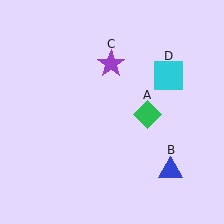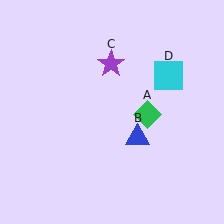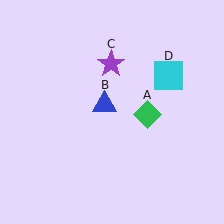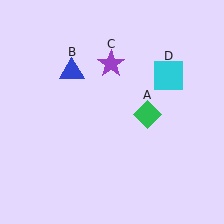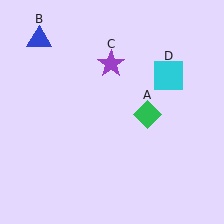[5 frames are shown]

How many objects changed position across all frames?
1 object changed position: blue triangle (object B).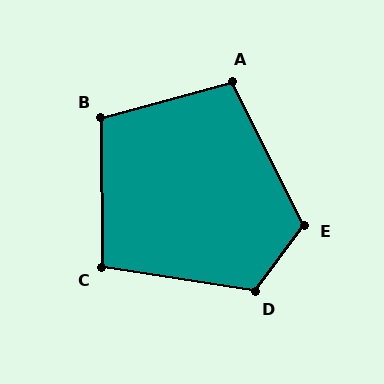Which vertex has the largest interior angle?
D, at approximately 118 degrees.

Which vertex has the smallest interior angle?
C, at approximately 99 degrees.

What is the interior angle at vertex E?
Approximately 116 degrees (obtuse).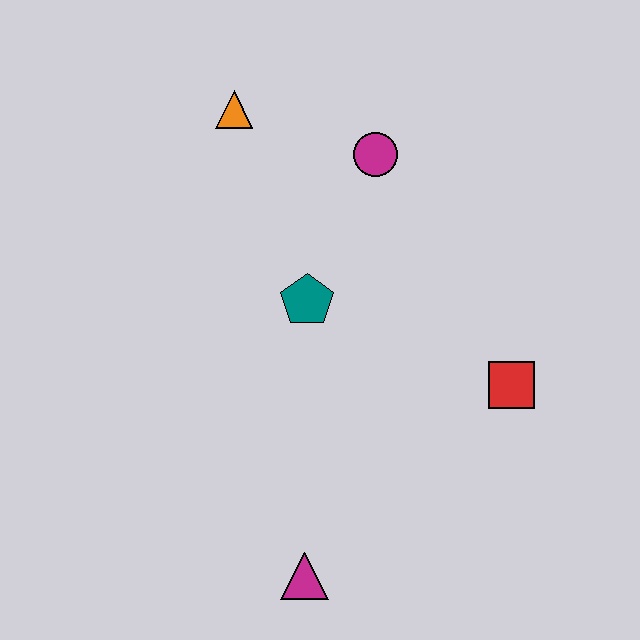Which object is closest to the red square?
The teal pentagon is closest to the red square.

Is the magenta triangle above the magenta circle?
No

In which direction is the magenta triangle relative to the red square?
The magenta triangle is to the left of the red square.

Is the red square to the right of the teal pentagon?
Yes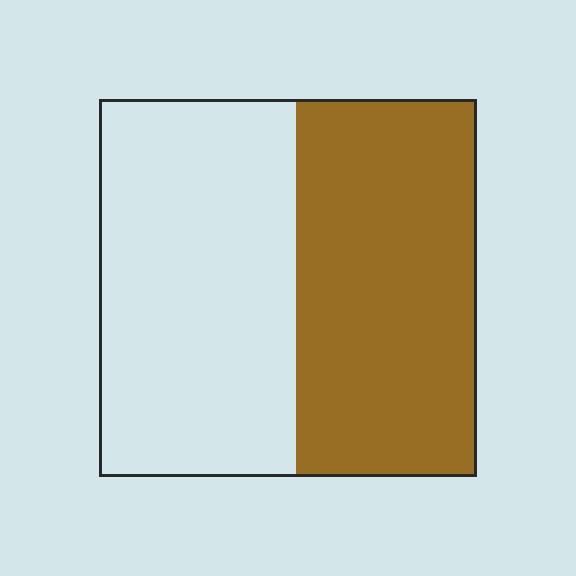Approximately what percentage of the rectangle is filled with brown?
Approximately 50%.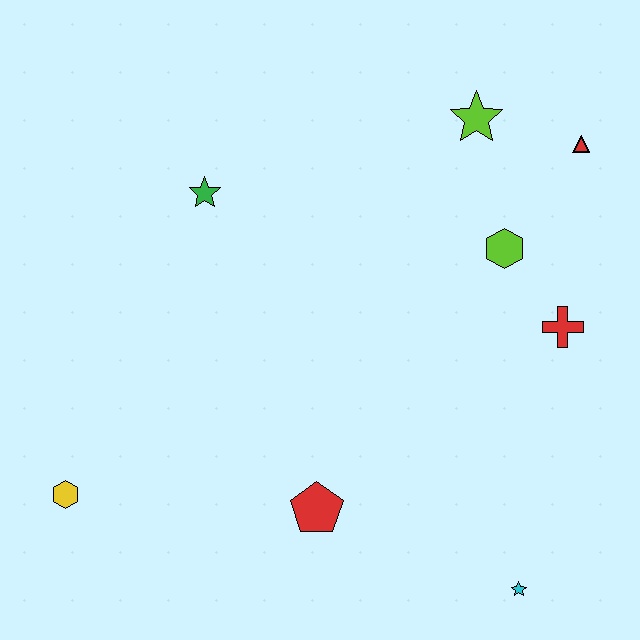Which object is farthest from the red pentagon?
The red triangle is farthest from the red pentagon.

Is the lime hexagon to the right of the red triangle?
No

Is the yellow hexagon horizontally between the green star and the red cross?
No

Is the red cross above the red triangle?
No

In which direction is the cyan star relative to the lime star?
The cyan star is below the lime star.